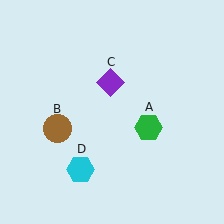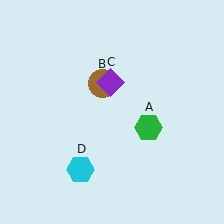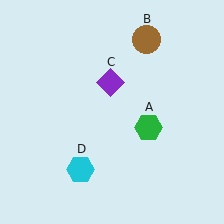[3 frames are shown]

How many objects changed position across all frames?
1 object changed position: brown circle (object B).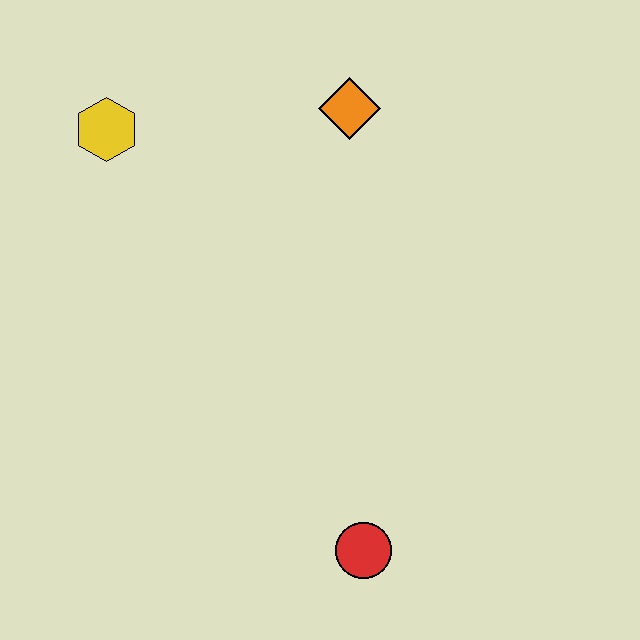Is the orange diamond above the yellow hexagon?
Yes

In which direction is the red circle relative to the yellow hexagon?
The red circle is below the yellow hexagon.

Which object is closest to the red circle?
The orange diamond is closest to the red circle.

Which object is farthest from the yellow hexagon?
The red circle is farthest from the yellow hexagon.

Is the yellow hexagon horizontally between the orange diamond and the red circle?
No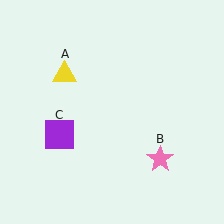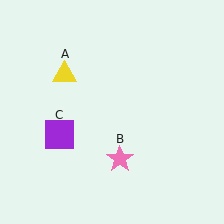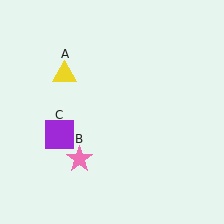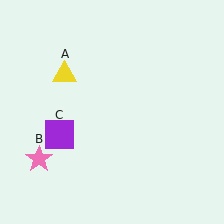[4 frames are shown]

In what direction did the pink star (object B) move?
The pink star (object B) moved left.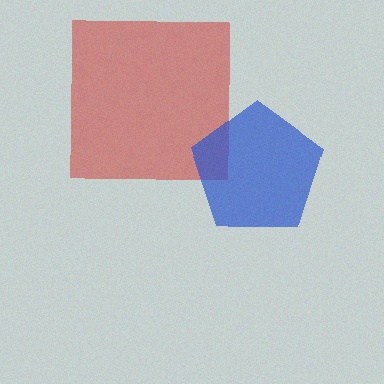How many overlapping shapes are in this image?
There are 2 overlapping shapes in the image.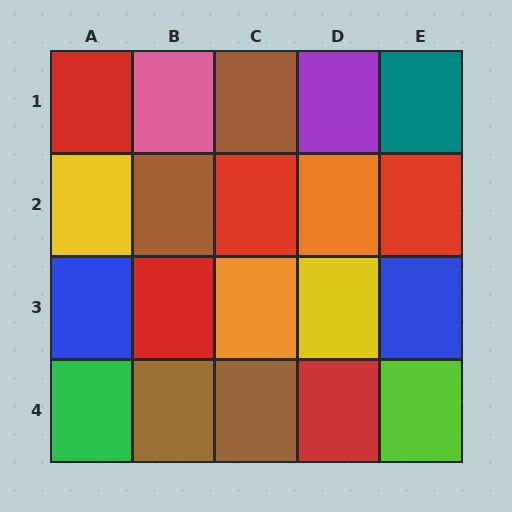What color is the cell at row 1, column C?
Brown.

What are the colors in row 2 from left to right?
Yellow, brown, red, orange, red.